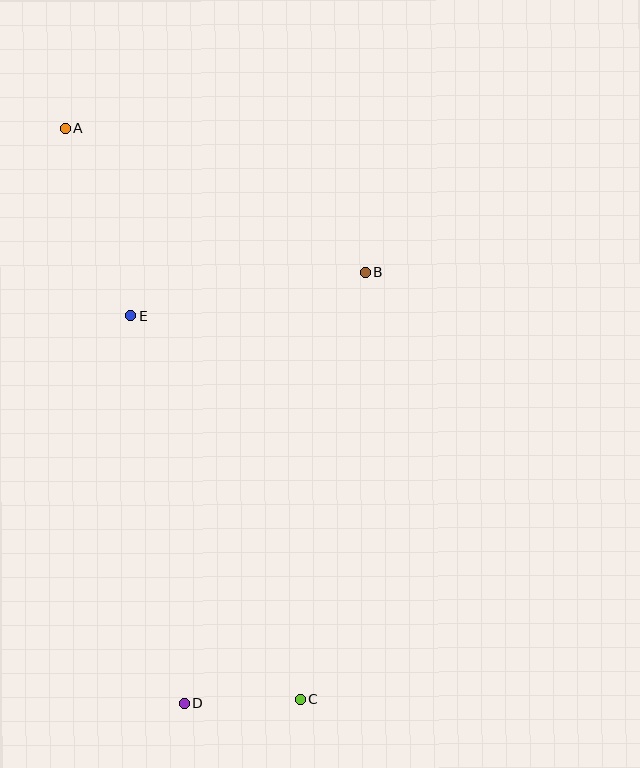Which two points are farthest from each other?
Points A and C are farthest from each other.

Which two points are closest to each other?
Points C and D are closest to each other.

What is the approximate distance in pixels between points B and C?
The distance between B and C is approximately 432 pixels.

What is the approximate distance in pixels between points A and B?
The distance between A and B is approximately 332 pixels.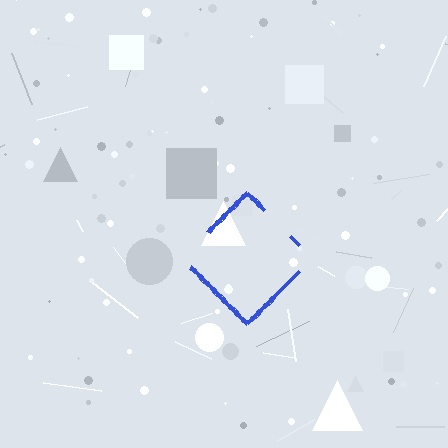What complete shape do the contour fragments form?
The contour fragments form a diamond.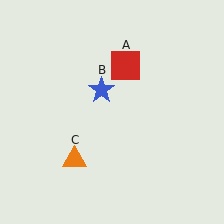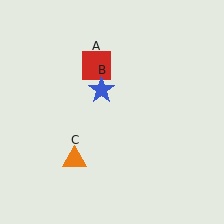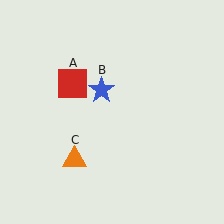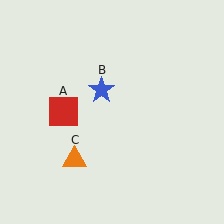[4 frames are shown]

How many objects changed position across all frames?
1 object changed position: red square (object A).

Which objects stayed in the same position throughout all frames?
Blue star (object B) and orange triangle (object C) remained stationary.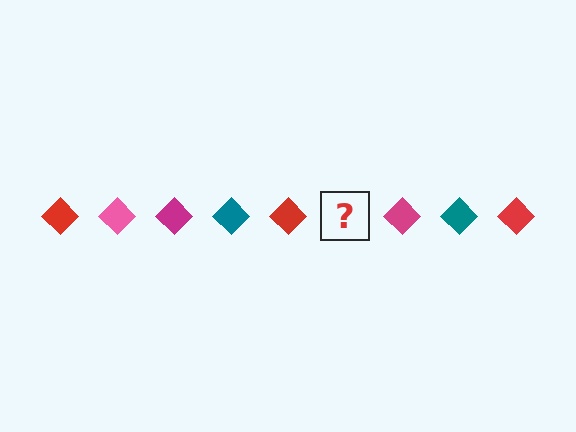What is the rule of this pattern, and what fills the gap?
The rule is that the pattern cycles through red, pink, magenta, teal diamonds. The gap should be filled with a pink diamond.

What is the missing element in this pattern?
The missing element is a pink diamond.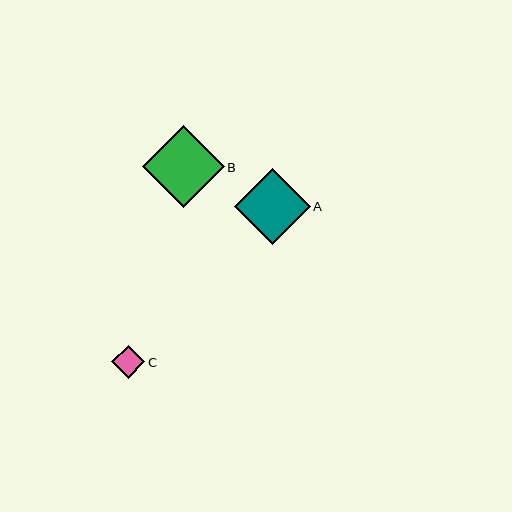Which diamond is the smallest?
Diamond C is the smallest with a size of approximately 33 pixels.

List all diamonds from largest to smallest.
From largest to smallest: B, A, C.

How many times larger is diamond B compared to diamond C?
Diamond B is approximately 2.5 times the size of diamond C.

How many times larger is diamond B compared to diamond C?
Diamond B is approximately 2.5 times the size of diamond C.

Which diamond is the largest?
Diamond B is the largest with a size of approximately 81 pixels.